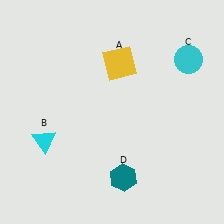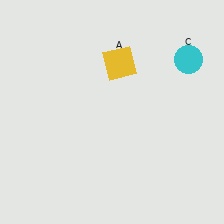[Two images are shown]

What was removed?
The teal hexagon (D), the cyan triangle (B) were removed in Image 2.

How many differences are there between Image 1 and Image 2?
There are 2 differences between the two images.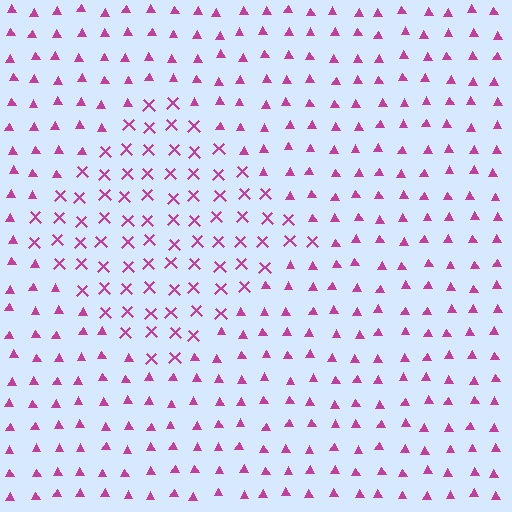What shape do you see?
I see a diamond.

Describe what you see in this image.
The image is filled with small magenta elements arranged in a uniform grid. A diamond-shaped region contains X marks, while the surrounding area contains triangles. The boundary is defined purely by the change in element shape.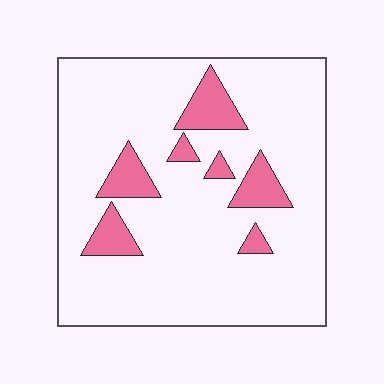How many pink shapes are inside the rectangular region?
7.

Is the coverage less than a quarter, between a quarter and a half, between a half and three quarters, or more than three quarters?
Less than a quarter.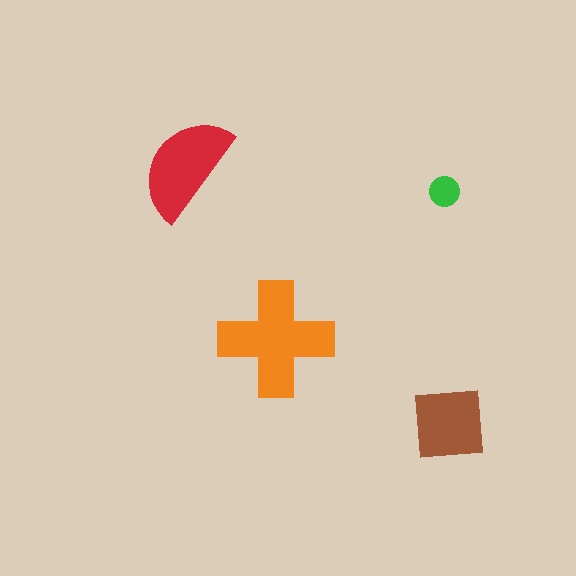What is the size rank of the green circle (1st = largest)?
4th.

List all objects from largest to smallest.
The orange cross, the red semicircle, the brown square, the green circle.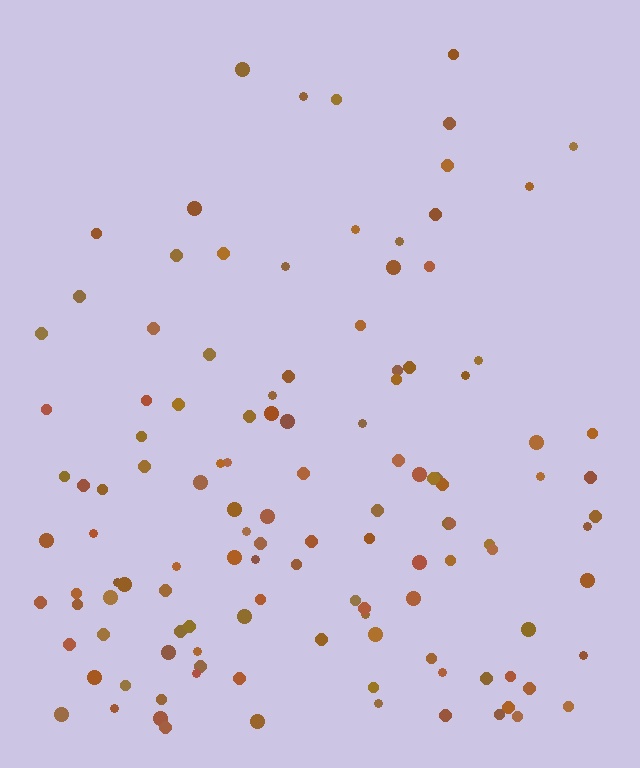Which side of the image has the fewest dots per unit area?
The top.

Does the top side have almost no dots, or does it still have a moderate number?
Still a moderate number, just noticeably fewer than the bottom.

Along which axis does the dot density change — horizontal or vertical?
Vertical.